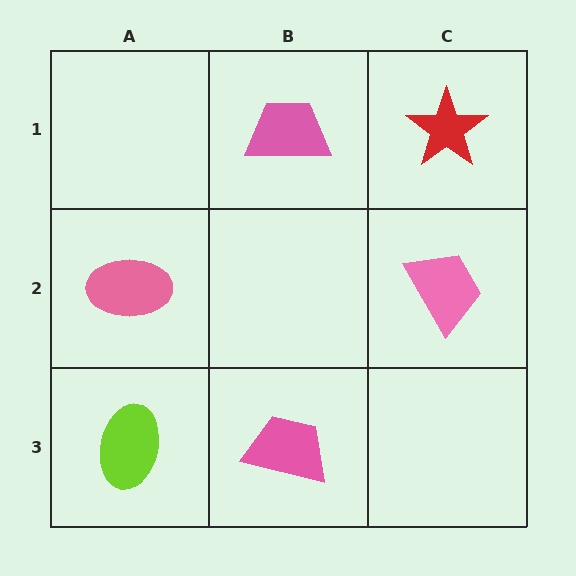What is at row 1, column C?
A red star.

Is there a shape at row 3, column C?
No, that cell is empty.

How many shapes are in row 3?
2 shapes.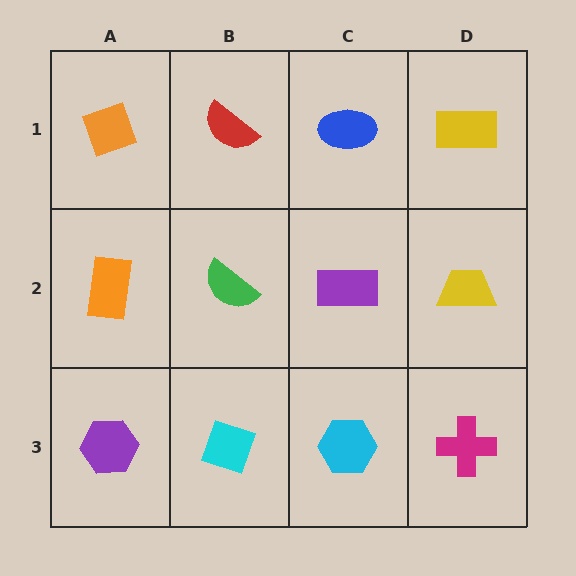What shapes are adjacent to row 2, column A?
An orange diamond (row 1, column A), a purple hexagon (row 3, column A), a green semicircle (row 2, column B).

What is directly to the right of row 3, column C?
A magenta cross.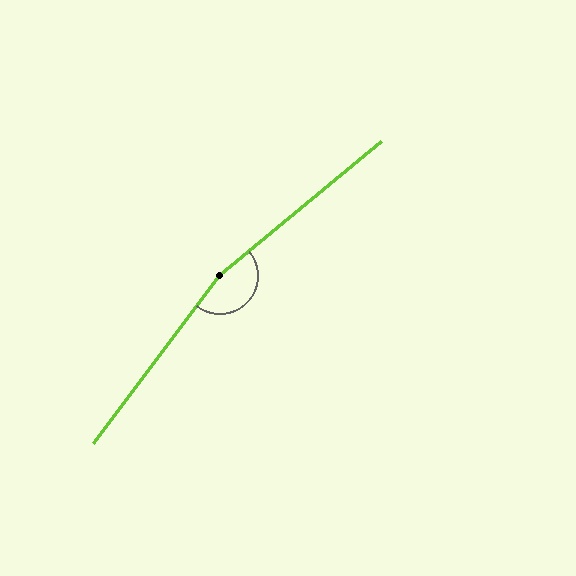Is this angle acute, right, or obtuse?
It is obtuse.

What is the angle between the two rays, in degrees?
Approximately 167 degrees.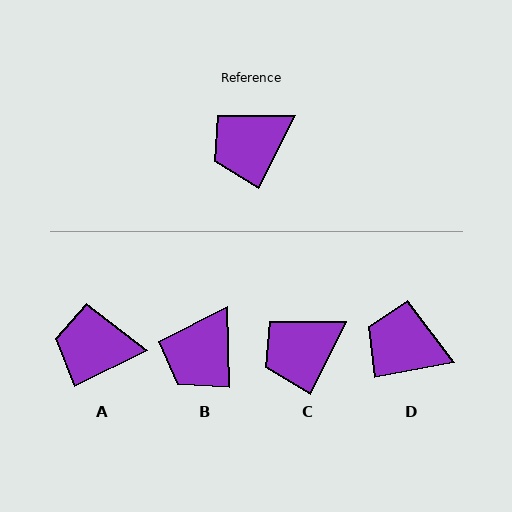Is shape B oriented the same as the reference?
No, it is off by about 28 degrees.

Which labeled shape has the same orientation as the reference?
C.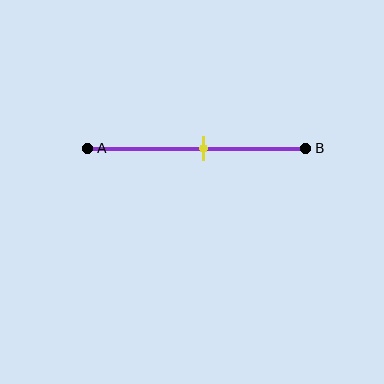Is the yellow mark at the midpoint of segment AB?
No, the mark is at about 55% from A, not at the 50% midpoint.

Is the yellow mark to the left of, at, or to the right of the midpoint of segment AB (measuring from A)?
The yellow mark is to the right of the midpoint of segment AB.